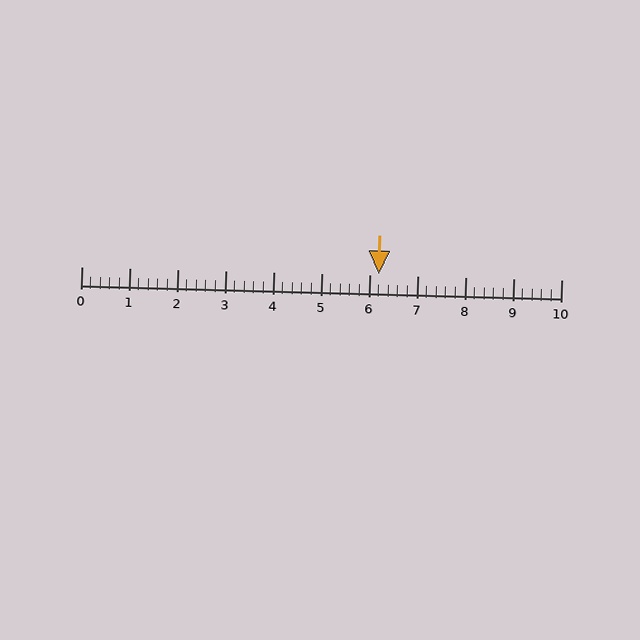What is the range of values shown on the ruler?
The ruler shows values from 0 to 10.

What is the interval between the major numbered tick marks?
The major tick marks are spaced 1 units apart.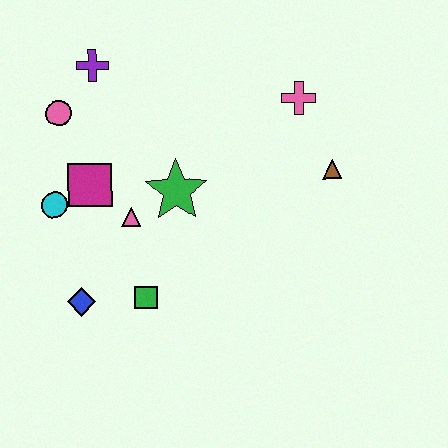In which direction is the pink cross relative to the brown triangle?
The pink cross is above the brown triangle.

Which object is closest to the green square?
The blue diamond is closest to the green square.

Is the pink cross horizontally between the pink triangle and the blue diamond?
No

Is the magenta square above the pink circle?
No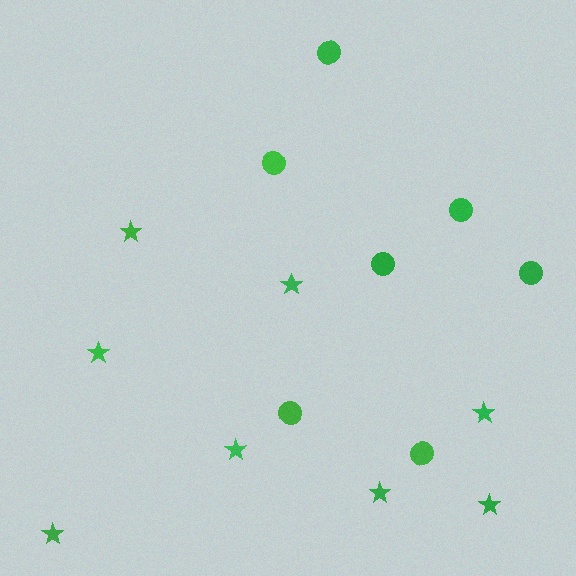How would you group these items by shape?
There are 2 groups: one group of stars (8) and one group of circles (7).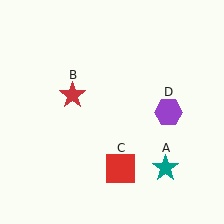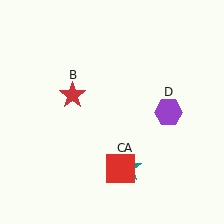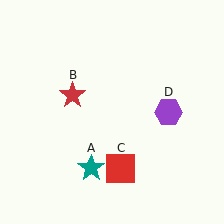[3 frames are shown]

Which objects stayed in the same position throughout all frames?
Red star (object B) and red square (object C) and purple hexagon (object D) remained stationary.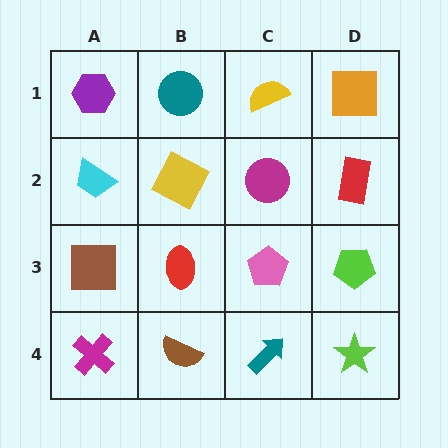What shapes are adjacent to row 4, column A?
A brown square (row 3, column A), a brown semicircle (row 4, column B).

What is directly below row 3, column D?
A lime star.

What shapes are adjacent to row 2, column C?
A yellow semicircle (row 1, column C), a pink pentagon (row 3, column C), a yellow square (row 2, column B), a red rectangle (row 2, column D).